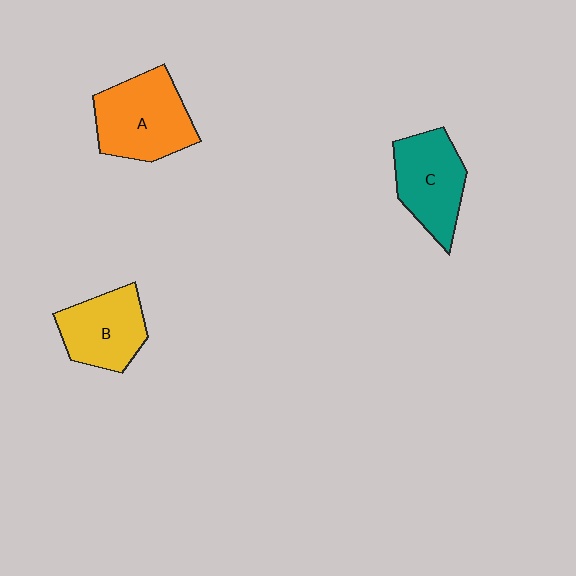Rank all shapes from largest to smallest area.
From largest to smallest: A (orange), C (teal), B (yellow).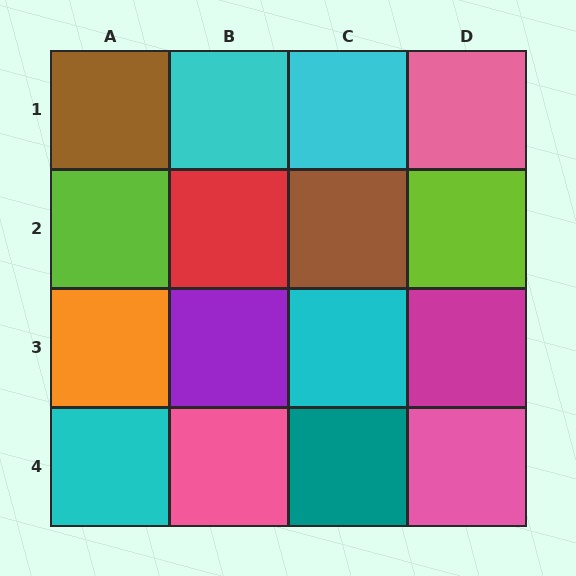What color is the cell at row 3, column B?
Purple.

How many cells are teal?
1 cell is teal.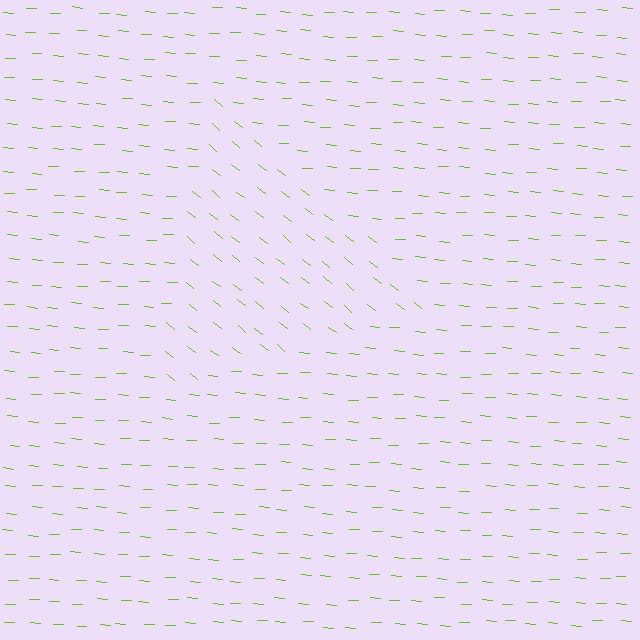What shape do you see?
I see a triangle.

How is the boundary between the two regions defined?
The boundary is defined purely by a change in line orientation (approximately 35 degrees difference). All lines are the same color and thickness.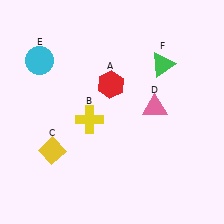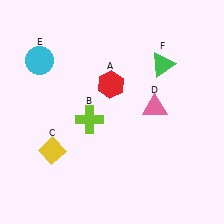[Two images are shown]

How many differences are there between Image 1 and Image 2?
There is 1 difference between the two images.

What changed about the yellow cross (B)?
In Image 1, B is yellow. In Image 2, it changed to lime.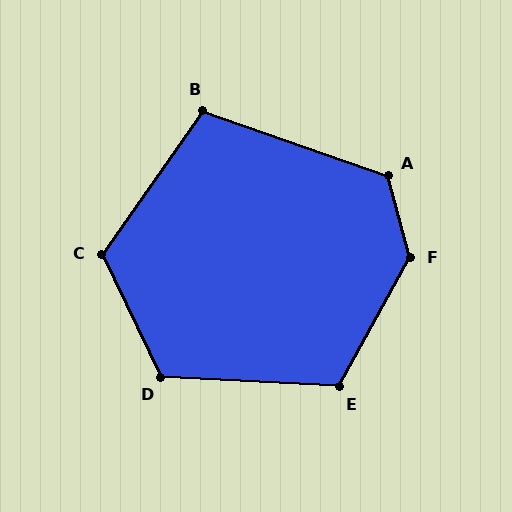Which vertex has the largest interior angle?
F, at approximately 136 degrees.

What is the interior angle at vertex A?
Approximately 125 degrees (obtuse).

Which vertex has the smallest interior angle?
B, at approximately 106 degrees.